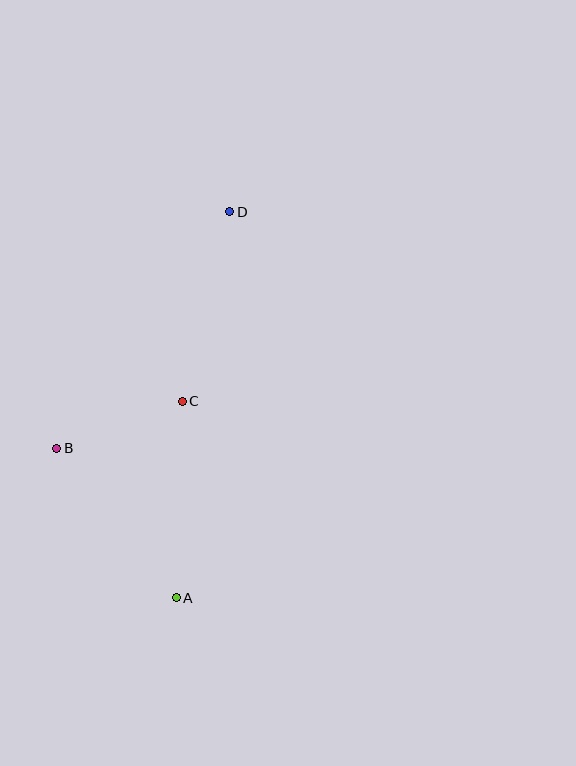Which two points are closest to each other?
Points B and C are closest to each other.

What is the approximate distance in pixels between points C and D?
The distance between C and D is approximately 195 pixels.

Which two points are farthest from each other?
Points A and D are farthest from each other.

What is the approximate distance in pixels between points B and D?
The distance between B and D is approximately 293 pixels.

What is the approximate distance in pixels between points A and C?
The distance between A and C is approximately 197 pixels.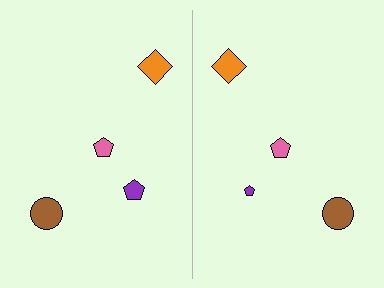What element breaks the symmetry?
The purple pentagon on the right side has a different size than its mirror counterpart.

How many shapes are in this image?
There are 8 shapes in this image.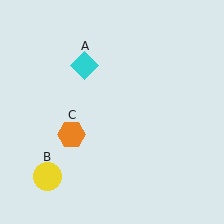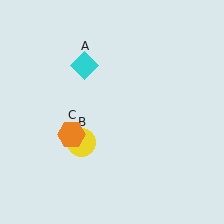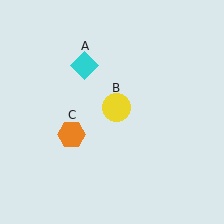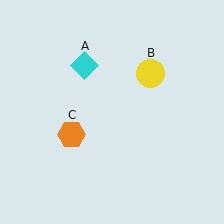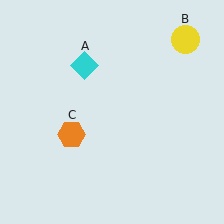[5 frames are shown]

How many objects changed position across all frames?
1 object changed position: yellow circle (object B).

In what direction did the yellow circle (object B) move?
The yellow circle (object B) moved up and to the right.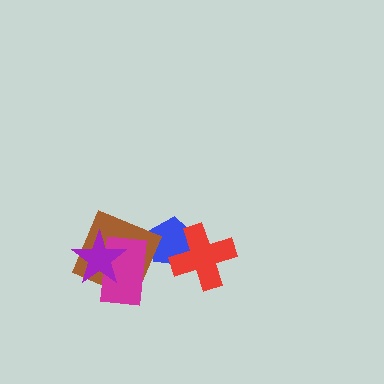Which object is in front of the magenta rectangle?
The purple star is in front of the magenta rectangle.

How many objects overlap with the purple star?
2 objects overlap with the purple star.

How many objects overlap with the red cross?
1 object overlaps with the red cross.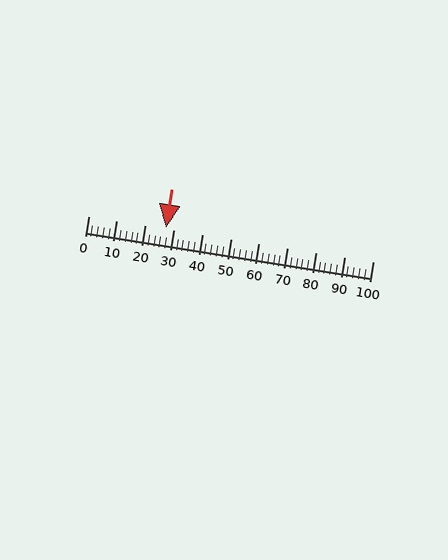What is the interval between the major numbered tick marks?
The major tick marks are spaced 10 units apart.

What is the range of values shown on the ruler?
The ruler shows values from 0 to 100.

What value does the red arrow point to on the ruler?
The red arrow points to approximately 27.